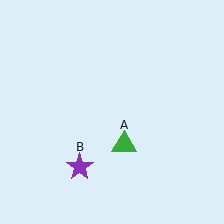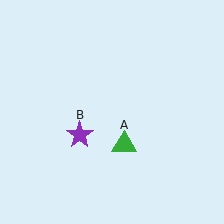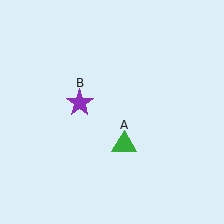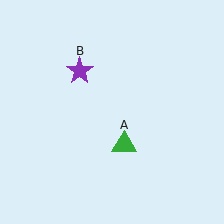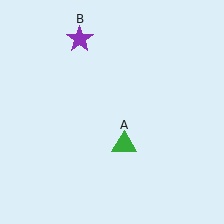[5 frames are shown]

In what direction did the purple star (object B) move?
The purple star (object B) moved up.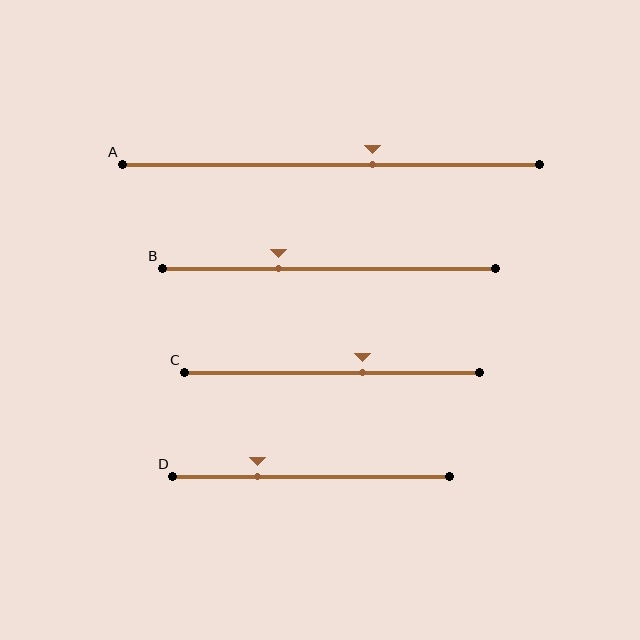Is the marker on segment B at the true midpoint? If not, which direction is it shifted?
No, the marker on segment B is shifted to the left by about 15% of the segment length.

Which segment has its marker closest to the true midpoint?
Segment A has its marker closest to the true midpoint.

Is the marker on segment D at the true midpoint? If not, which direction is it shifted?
No, the marker on segment D is shifted to the left by about 19% of the segment length.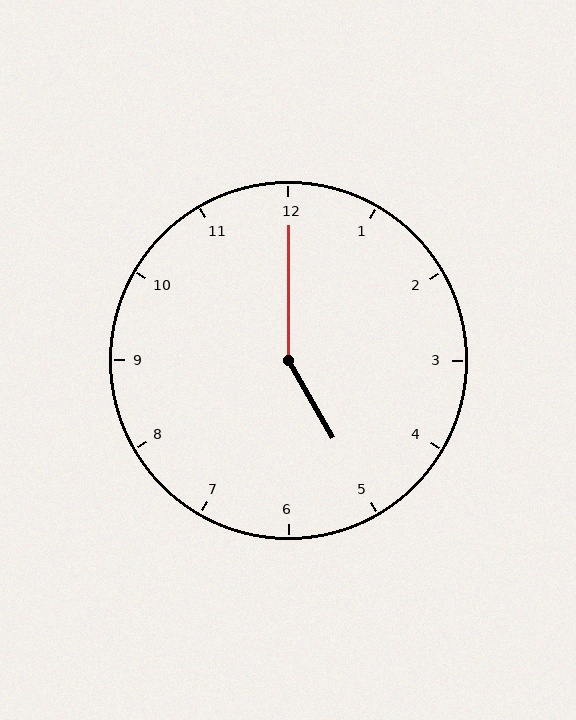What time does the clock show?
5:00.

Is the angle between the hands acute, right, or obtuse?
It is obtuse.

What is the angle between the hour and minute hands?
Approximately 150 degrees.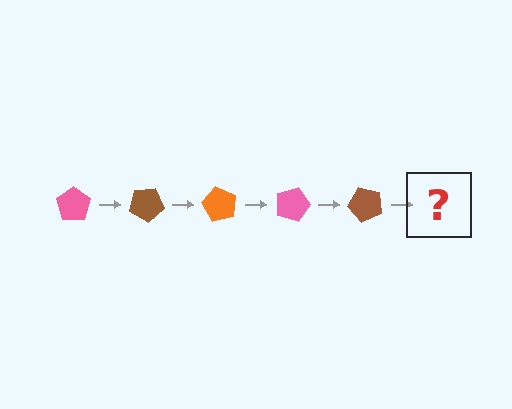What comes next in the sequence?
The next element should be an orange pentagon, rotated 150 degrees from the start.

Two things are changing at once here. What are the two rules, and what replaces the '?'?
The two rules are that it rotates 30 degrees each step and the color cycles through pink, brown, and orange. The '?' should be an orange pentagon, rotated 150 degrees from the start.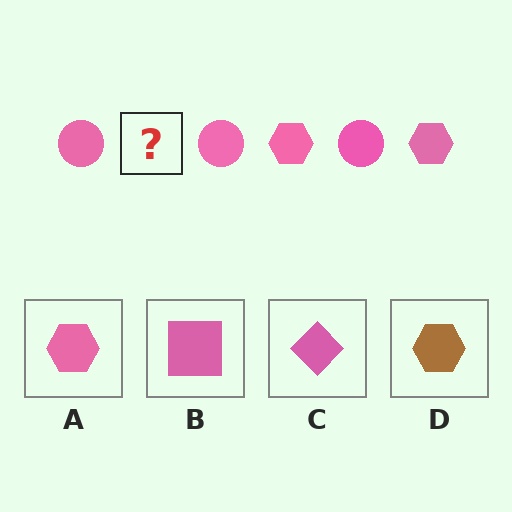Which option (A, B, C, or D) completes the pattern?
A.